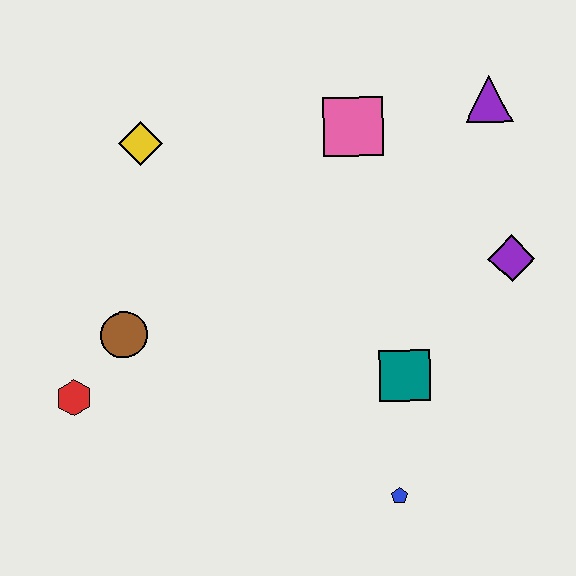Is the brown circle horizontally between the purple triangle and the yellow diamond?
No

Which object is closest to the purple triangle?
The pink square is closest to the purple triangle.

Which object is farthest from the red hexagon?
The purple triangle is farthest from the red hexagon.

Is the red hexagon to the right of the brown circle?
No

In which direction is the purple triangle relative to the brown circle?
The purple triangle is to the right of the brown circle.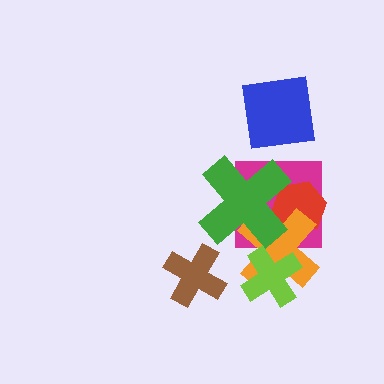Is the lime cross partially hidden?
No, no other shape covers it.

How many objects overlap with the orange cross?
4 objects overlap with the orange cross.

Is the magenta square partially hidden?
Yes, it is partially covered by another shape.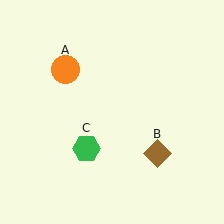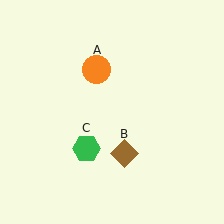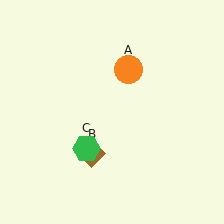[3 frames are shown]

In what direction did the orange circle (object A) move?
The orange circle (object A) moved right.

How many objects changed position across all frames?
2 objects changed position: orange circle (object A), brown diamond (object B).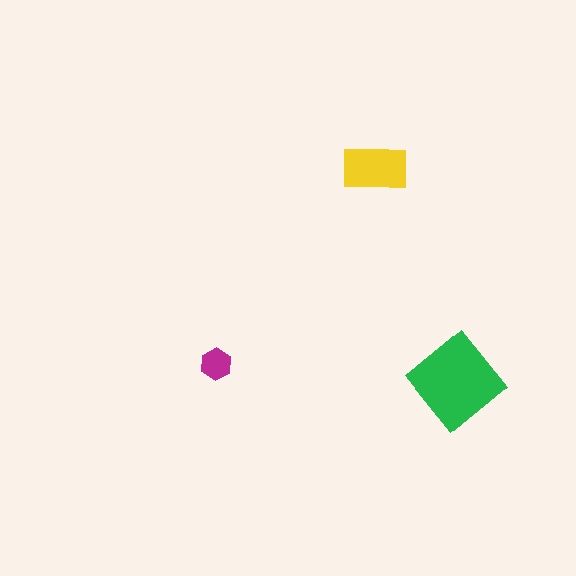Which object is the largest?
The green diamond.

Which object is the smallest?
The magenta hexagon.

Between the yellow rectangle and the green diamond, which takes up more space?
The green diamond.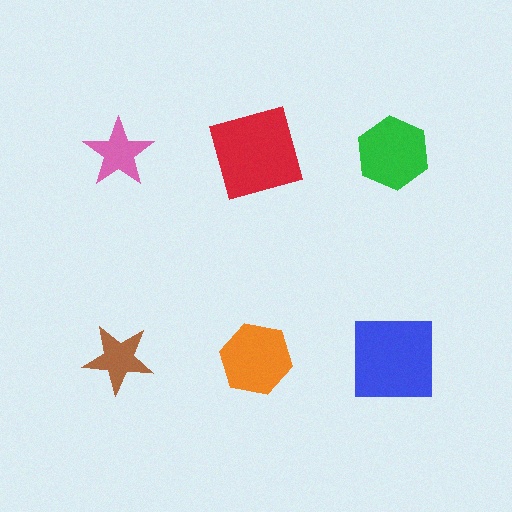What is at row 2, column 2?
An orange hexagon.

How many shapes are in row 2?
3 shapes.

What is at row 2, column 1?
A brown star.